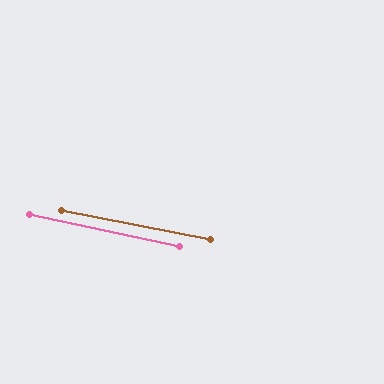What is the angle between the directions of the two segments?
Approximately 0 degrees.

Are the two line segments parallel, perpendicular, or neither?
Parallel — their directions differ by only 0.5°.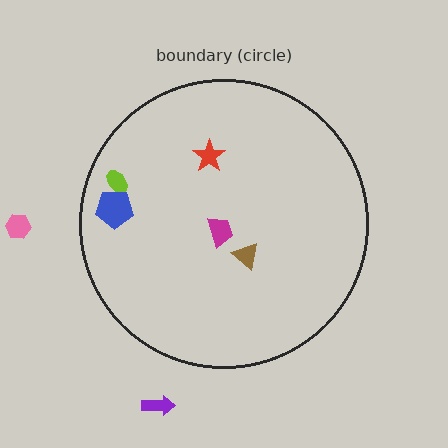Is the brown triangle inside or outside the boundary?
Inside.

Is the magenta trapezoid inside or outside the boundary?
Inside.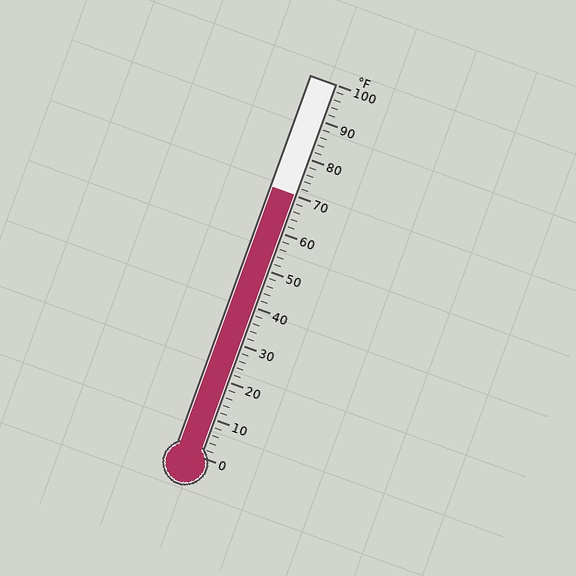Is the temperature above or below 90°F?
The temperature is below 90°F.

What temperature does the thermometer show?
The thermometer shows approximately 70°F.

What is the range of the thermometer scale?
The thermometer scale ranges from 0°F to 100°F.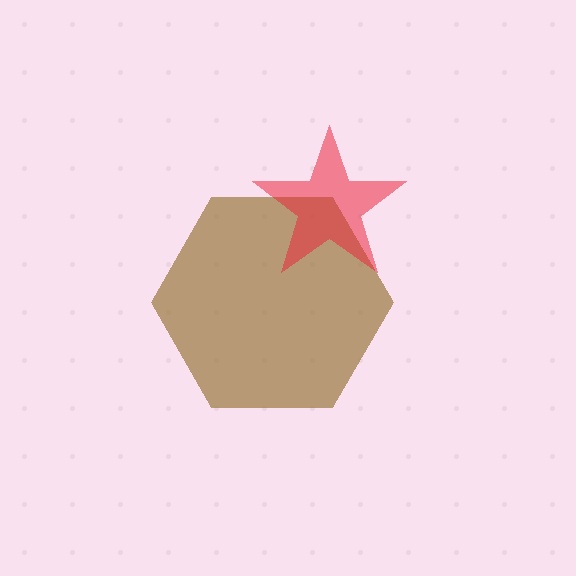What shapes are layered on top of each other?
The layered shapes are: a brown hexagon, a red star.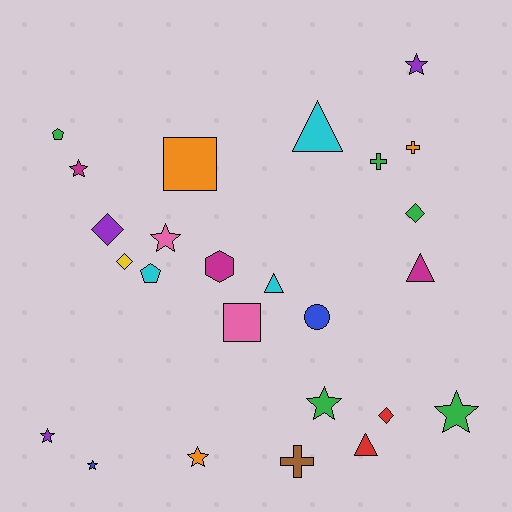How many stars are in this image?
There are 8 stars.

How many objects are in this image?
There are 25 objects.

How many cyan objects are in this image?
There are 3 cyan objects.